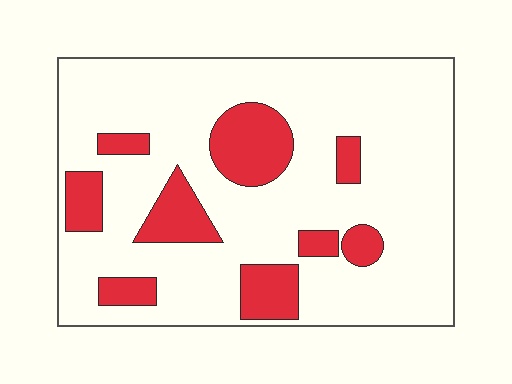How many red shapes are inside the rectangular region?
9.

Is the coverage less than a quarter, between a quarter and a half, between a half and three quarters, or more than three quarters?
Less than a quarter.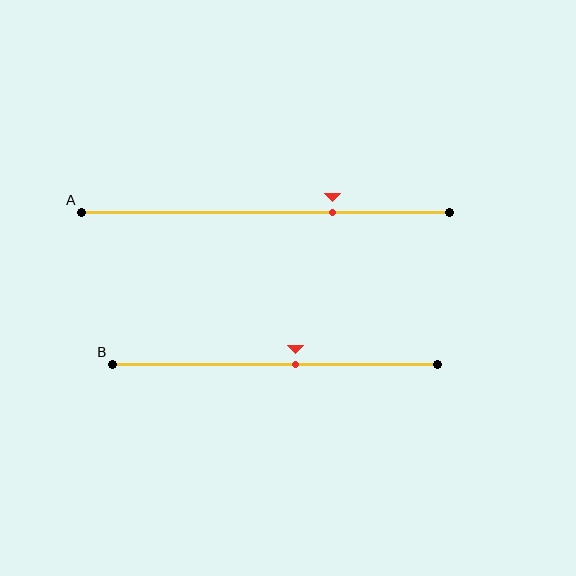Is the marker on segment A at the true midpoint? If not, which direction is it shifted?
No, the marker on segment A is shifted to the right by about 18% of the segment length.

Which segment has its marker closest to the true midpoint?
Segment B has its marker closest to the true midpoint.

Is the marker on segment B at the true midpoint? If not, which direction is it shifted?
No, the marker on segment B is shifted to the right by about 6% of the segment length.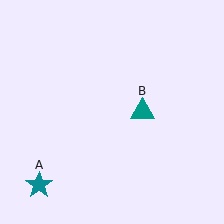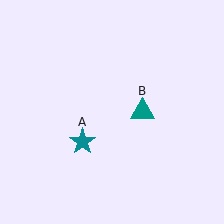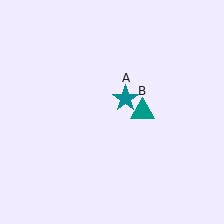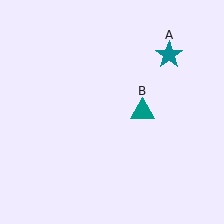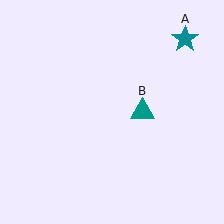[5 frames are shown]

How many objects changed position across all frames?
1 object changed position: teal star (object A).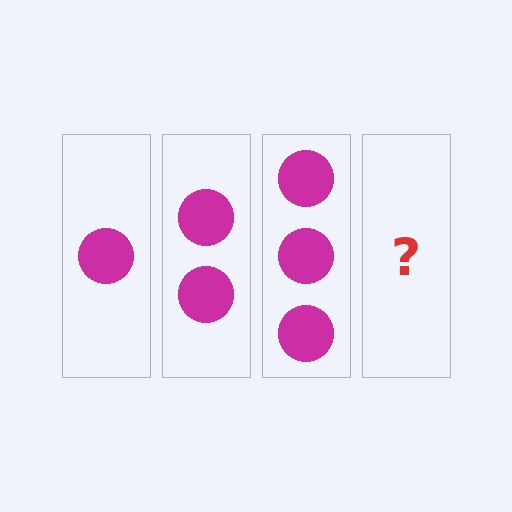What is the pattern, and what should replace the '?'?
The pattern is that each step adds one more circle. The '?' should be 4 circles.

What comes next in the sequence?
The next element should be 4 circles.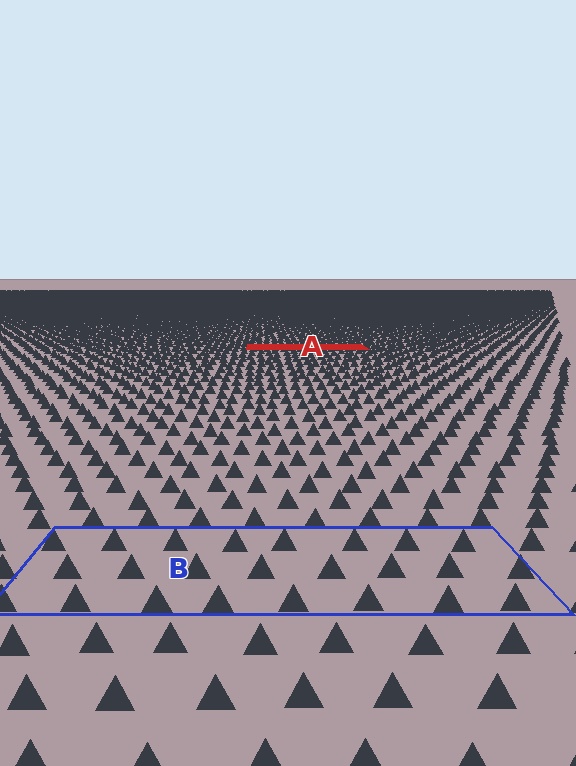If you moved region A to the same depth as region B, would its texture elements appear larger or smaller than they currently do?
They would appear larger. At a closer depth, the same texture elements are projected at a bigger on-screen size.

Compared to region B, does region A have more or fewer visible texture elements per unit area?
Region A has more texture elements per unit area — they are packed more densely because it is farther away.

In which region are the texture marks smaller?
The texture marks are smaller in region A, because it is farther away.